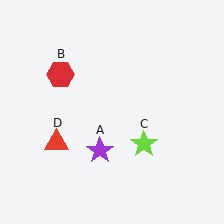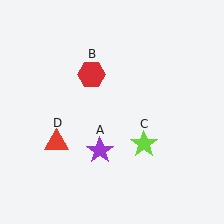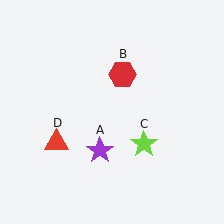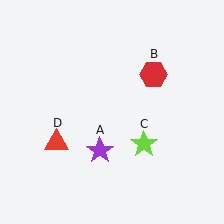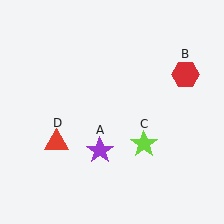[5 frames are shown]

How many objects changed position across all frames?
1 object changed position: red hexagon (object B).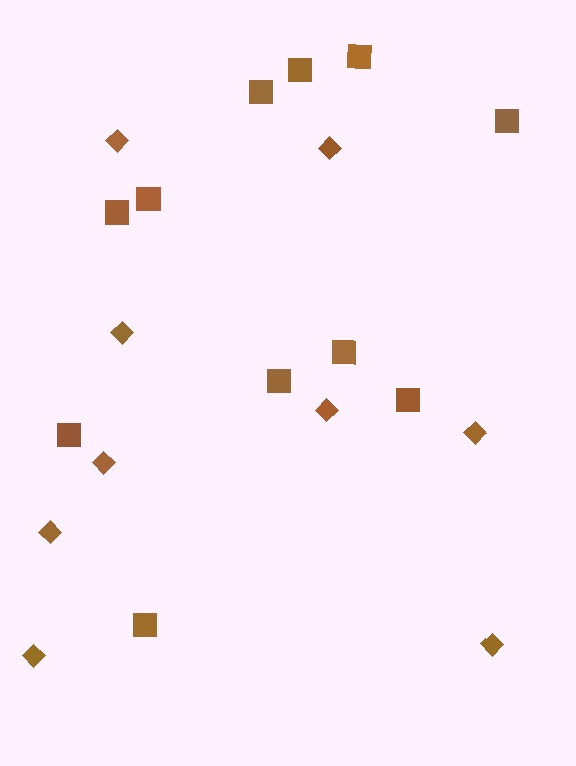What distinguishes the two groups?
There are 2 groups: one group of squares (11) and one group of diamonds (9).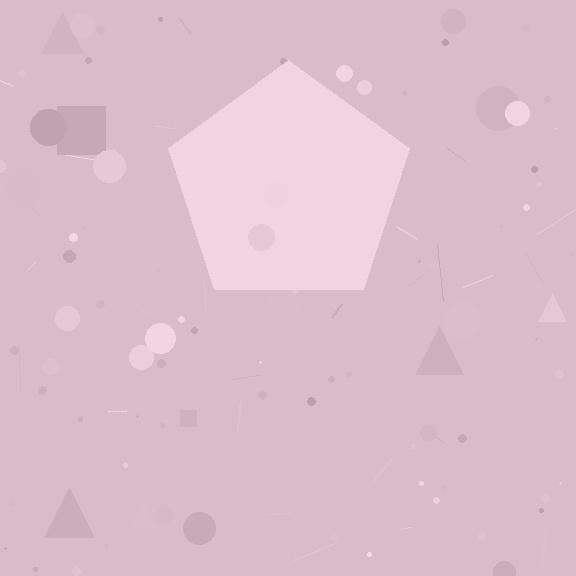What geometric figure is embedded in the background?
A pentagon is embedded in the background.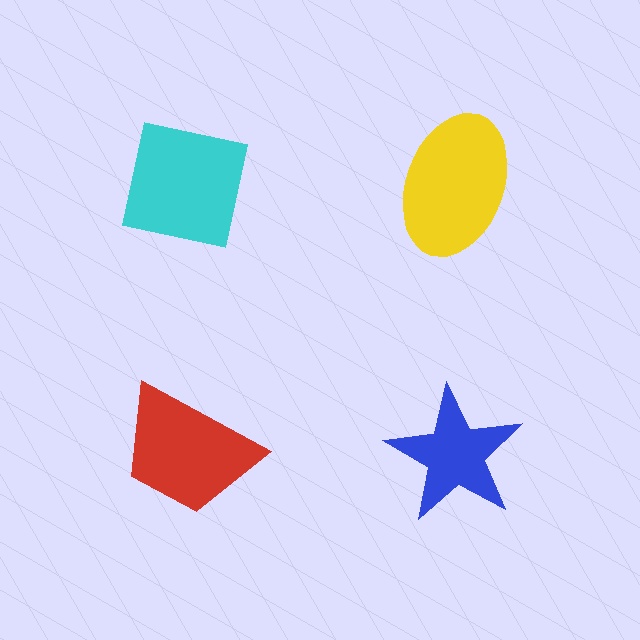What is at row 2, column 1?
A red trapezoid.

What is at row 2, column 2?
A blue star.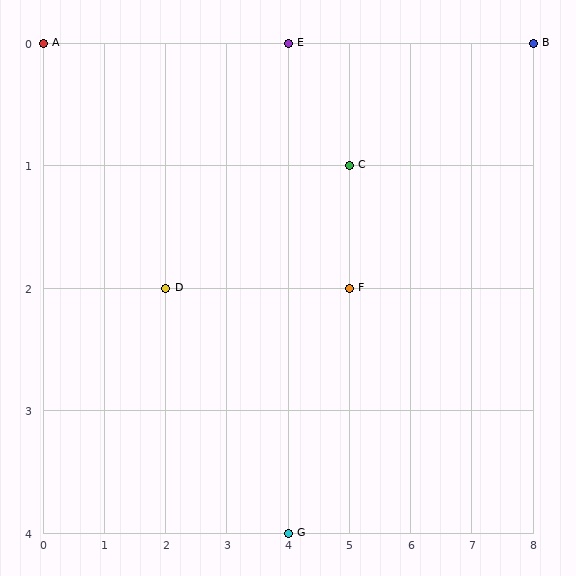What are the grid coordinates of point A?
Point A is at grid coordinates (0, 0).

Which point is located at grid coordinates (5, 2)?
Point F is at (5, 2).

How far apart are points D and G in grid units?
Points D and G are 2 columns and 2 rows apart (about 2.8 grid units diagonally).